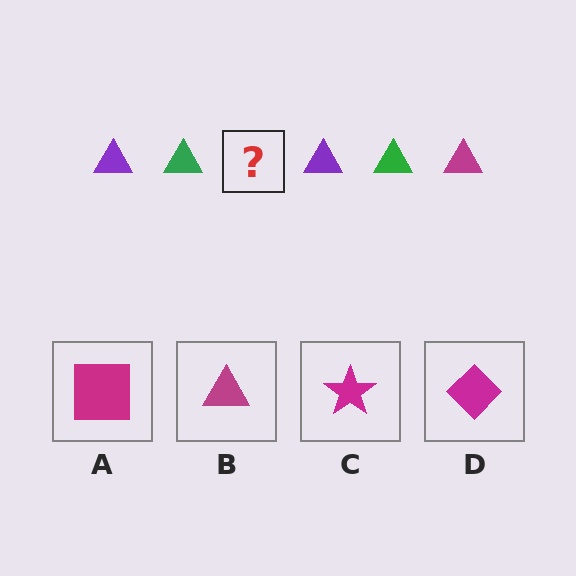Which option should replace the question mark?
Option B.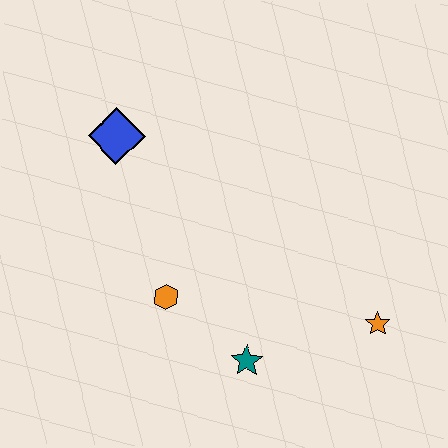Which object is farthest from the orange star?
The blue diamond is farthest from the orange star.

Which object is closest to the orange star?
The teal star is closest to the orange star.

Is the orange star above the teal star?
Yes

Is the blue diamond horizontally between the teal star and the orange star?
No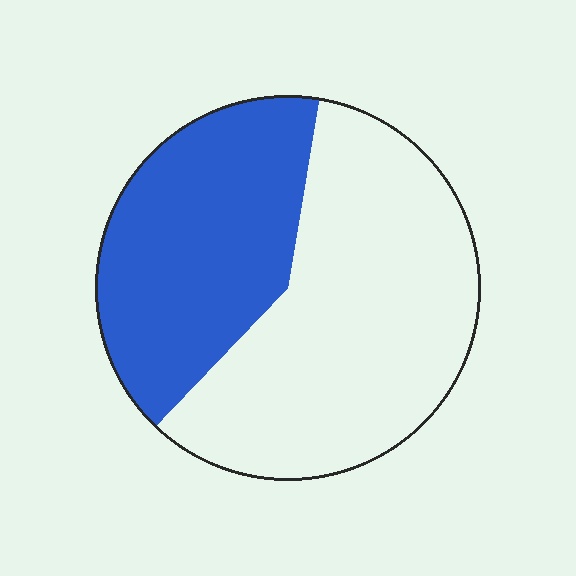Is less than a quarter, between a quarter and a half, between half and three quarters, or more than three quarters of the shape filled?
Between a quarter and a half.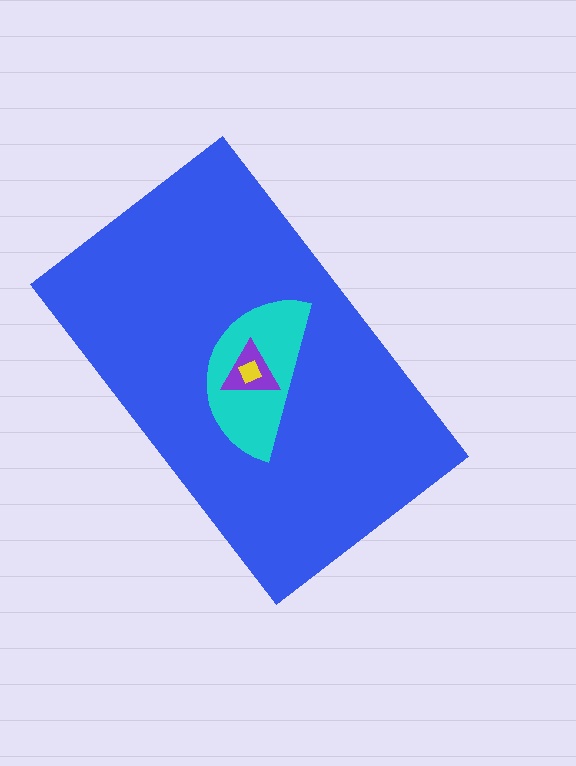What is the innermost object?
The yellow square.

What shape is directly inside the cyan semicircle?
The purple triangle.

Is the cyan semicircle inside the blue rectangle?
Yes.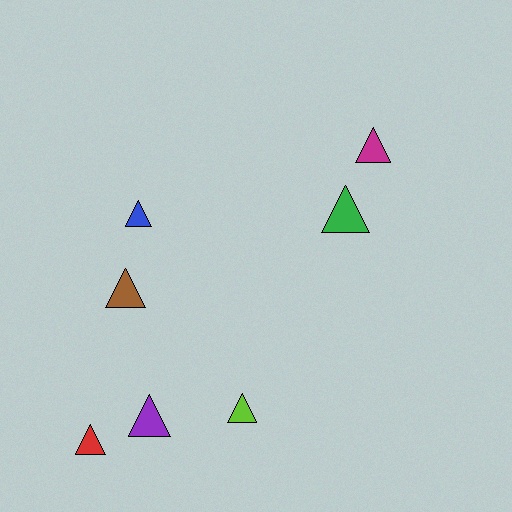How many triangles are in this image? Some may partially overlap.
There are 7 triangles.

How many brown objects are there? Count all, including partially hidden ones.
There is 1 brown object.